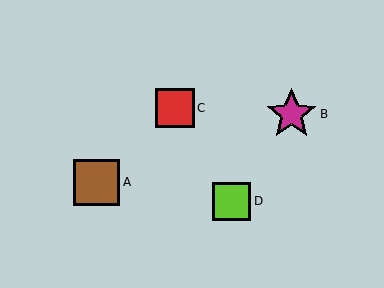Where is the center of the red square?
The center of the red square is at (175, 108).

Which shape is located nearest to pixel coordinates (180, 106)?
The red square (labeled C) at (175, 108) is nearest to that location.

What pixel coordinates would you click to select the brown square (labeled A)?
Click at (96, 182) to select the brown square A.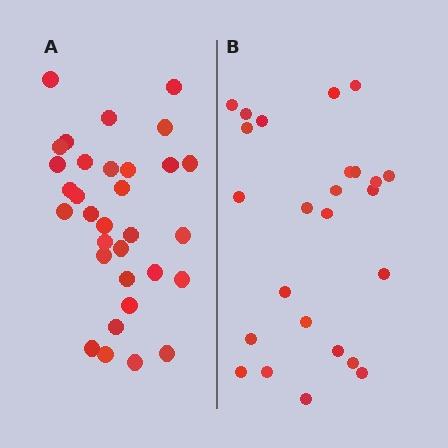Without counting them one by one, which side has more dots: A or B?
Region A (the left region) has more dots.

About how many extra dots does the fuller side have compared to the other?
Region A has roughly 8 or so more dots than region B.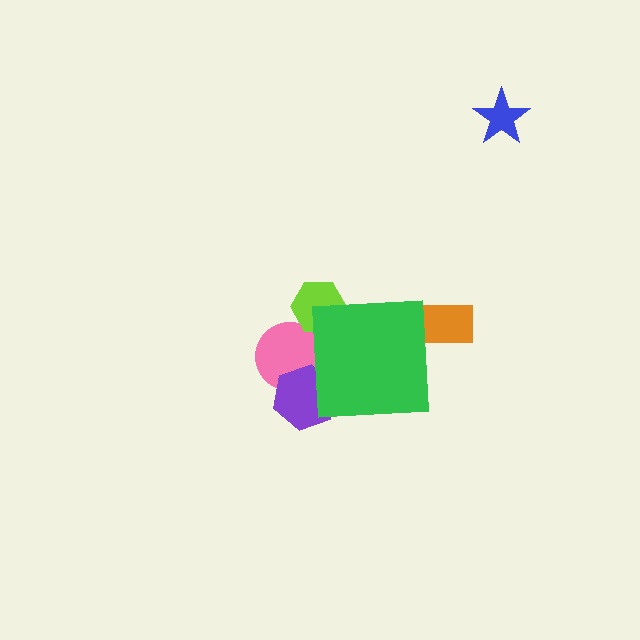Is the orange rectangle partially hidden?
Yes, the orange rectangle is partially hidden behind the green square.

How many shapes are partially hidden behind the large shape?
4 shapes are partially hidden.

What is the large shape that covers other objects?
A green square.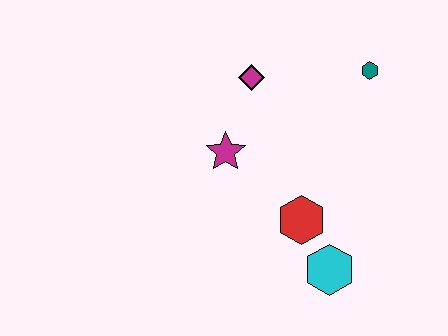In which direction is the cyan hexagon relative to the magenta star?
The cyan hexagon is below the magenta star.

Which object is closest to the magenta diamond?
The magenta star is closest to the magenta diamond.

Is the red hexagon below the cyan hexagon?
No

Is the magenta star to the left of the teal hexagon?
Yes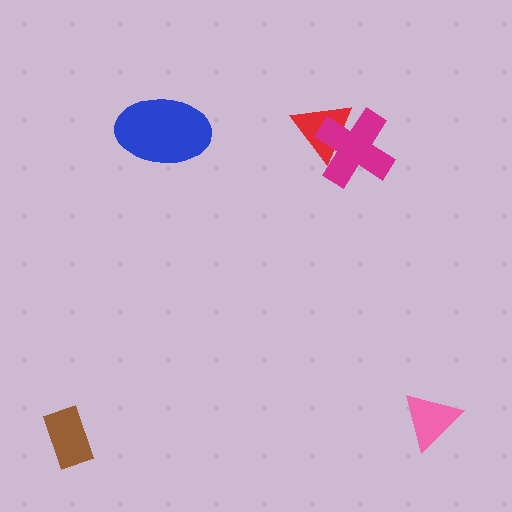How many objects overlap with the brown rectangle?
0 objects overlap with the brown rectangle.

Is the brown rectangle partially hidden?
No, no other shape covers it.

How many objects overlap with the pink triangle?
0 objects overlap with the pink triangle.